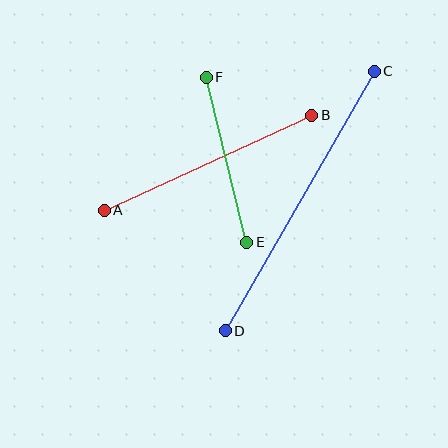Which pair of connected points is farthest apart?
Points C and D are farthest apart.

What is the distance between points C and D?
The distance is approximately 299 pixels.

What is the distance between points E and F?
The distance is approximately 170 pixels.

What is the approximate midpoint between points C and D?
The midpoint is at approximately (300, 201) pixels.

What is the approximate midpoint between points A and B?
The midpoint is at approximately (208, 163) pixels.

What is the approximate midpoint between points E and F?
The midpoint is at approximately (226, 160) pixels.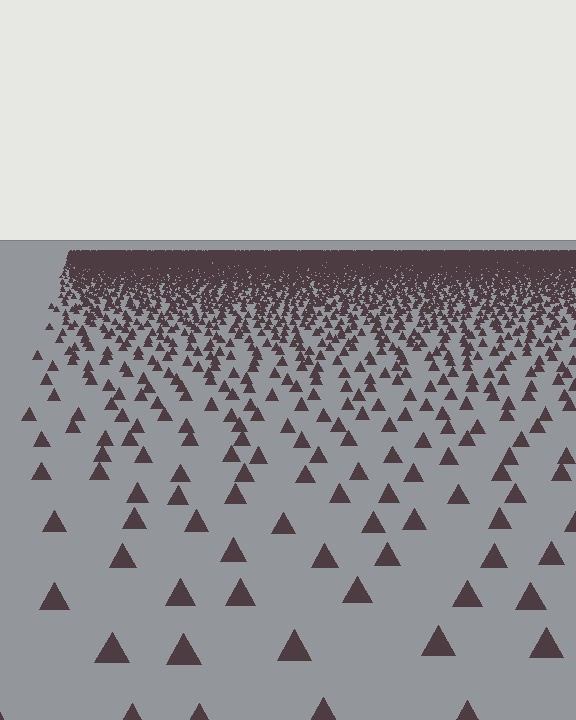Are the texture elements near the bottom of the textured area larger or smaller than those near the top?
Larger. Near the bottom, elements are closer to the viewer and appear at a bigger on-screen size.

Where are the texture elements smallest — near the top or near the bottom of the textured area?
Near the top.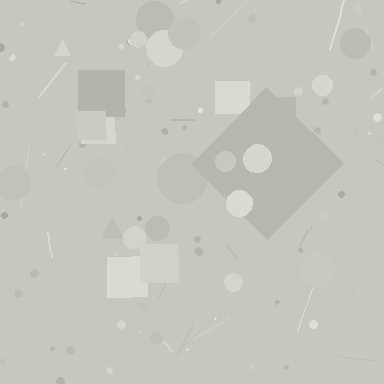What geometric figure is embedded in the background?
A diamond is embedded in the background.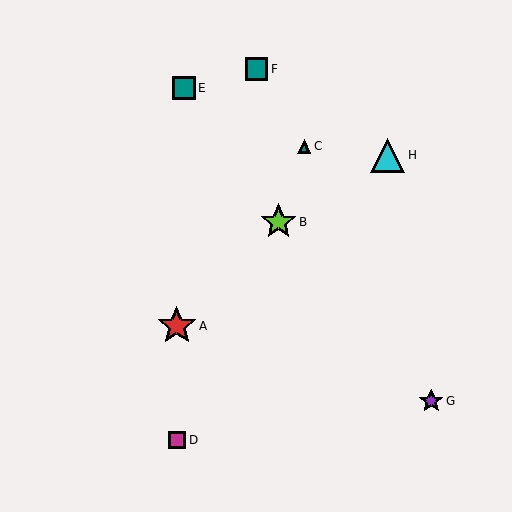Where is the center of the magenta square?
The center of the magenta square is at (177, 440).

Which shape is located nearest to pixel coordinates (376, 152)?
The cyan triangle (labeled H) at (388, 155) is nearest to that location.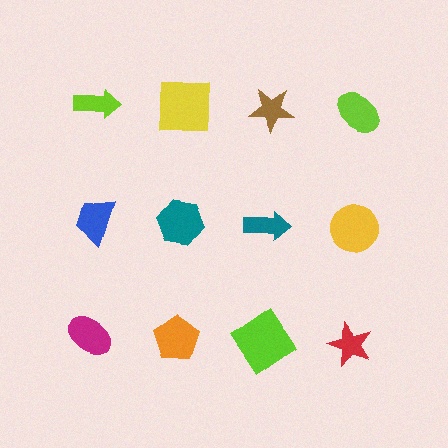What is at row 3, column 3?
A lime diamond.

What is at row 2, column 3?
A teal arrow.